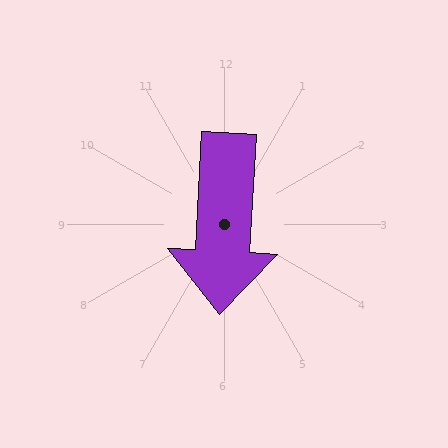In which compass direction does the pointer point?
South.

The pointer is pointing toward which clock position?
Roughly 6 o'clock.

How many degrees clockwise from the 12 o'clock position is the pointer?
Approximately 183 degrees.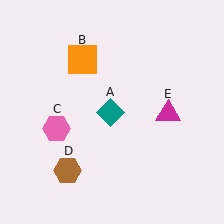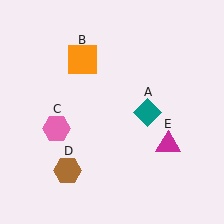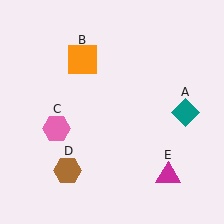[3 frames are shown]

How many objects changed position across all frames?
2 objects changed position: teal diamond (object A), magenta triangle (object E).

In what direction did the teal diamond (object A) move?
The teal diamond (object A) moved right.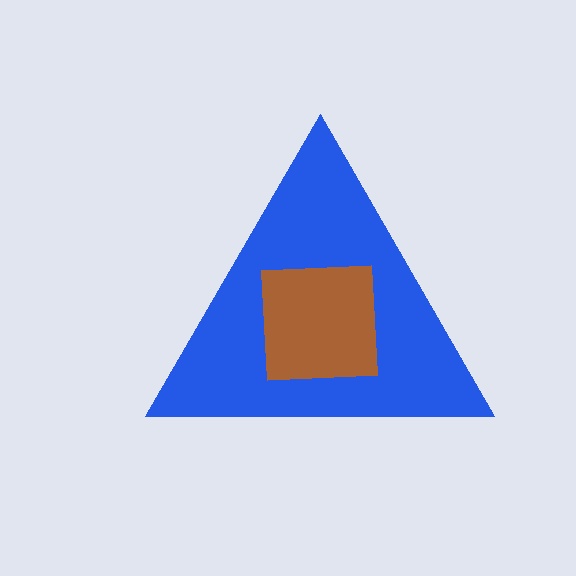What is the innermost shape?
The brown square.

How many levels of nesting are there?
2.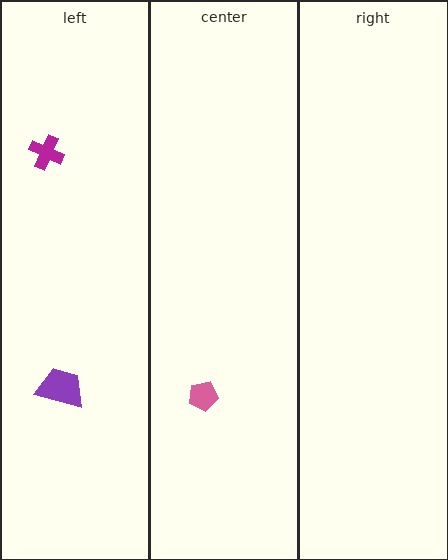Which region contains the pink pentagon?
The center region.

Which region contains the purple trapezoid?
The left region.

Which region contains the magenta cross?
The left region.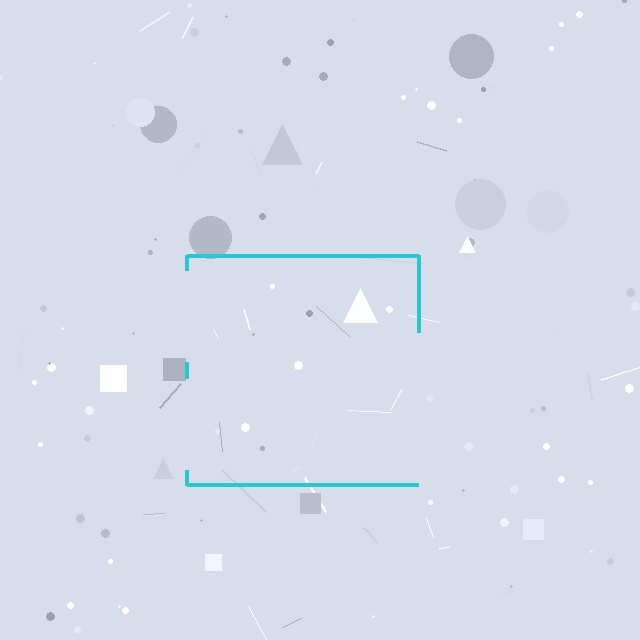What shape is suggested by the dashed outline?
The dashed outline suggests a square.